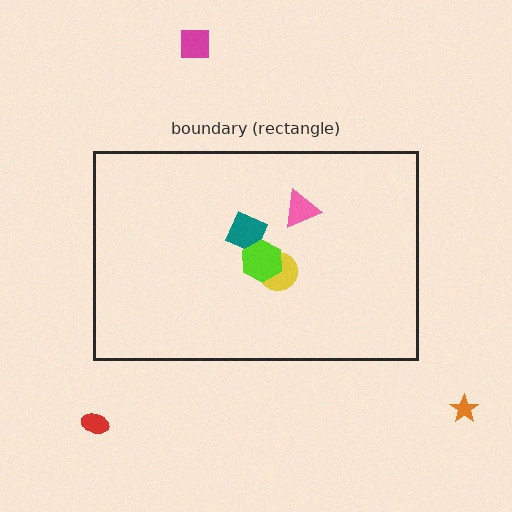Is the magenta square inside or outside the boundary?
Outside.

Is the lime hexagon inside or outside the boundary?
Inside.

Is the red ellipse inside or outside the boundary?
Outside.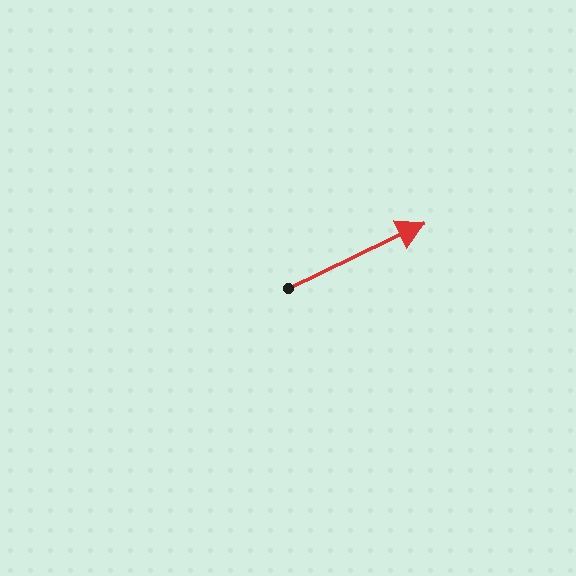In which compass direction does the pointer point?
Northeast.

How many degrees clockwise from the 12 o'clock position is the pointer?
Approximately 64 degrees.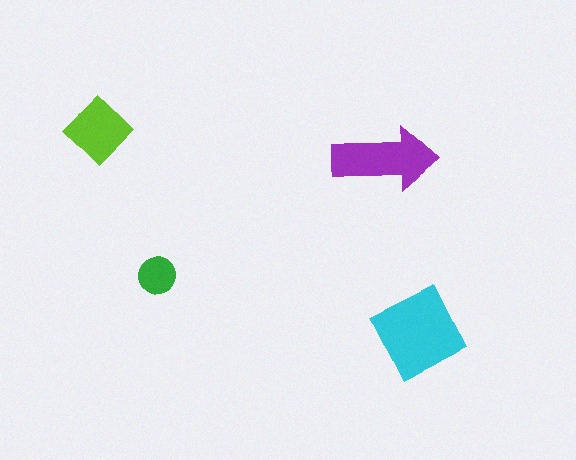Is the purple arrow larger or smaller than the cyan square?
Smaller.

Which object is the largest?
The cyan square.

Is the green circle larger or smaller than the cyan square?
Smaller.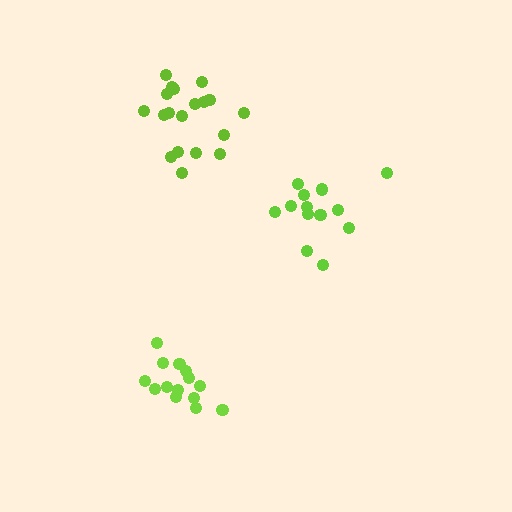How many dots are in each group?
Group 1: 13 dots, Group 2: 14 dots, Group 3: 19 dots (46 total).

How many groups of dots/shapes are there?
There are 3 groups.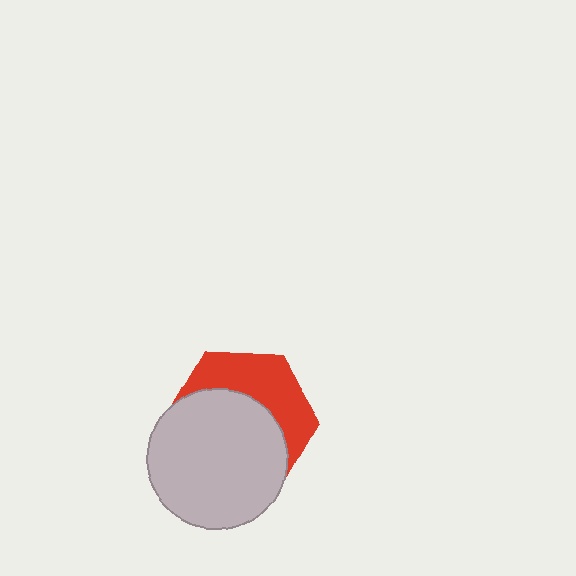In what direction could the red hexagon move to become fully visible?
The red hexagon could move up. That would shift it out from behind the light gray circle entirely.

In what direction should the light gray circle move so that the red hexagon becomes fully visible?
The light gray circle should move down. That is the shortest direction to clear the overlap and leave the red hexagon fully visible.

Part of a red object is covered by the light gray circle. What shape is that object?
It is a hexagon.